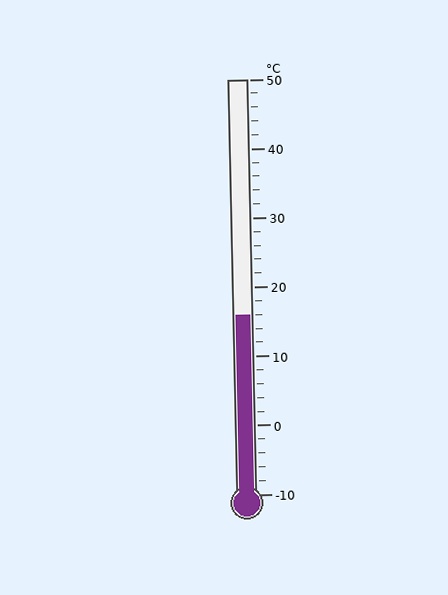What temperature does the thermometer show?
The thermometer shows approximately 16°C.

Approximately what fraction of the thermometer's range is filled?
The thermometer is filled to approximately 45% of its range.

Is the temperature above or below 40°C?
The temperature is below 40°C.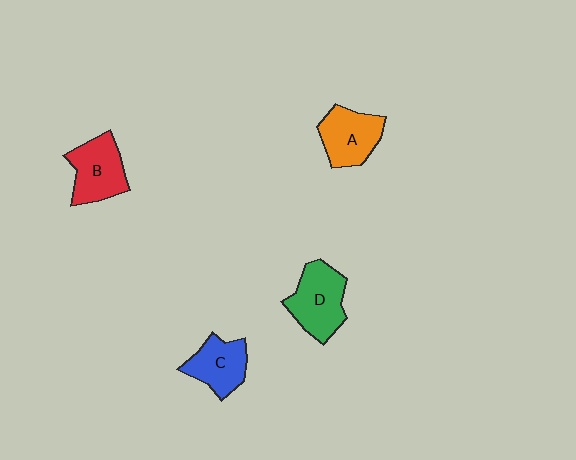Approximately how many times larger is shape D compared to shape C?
Approximately 1.3 times.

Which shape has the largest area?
Shape D (green).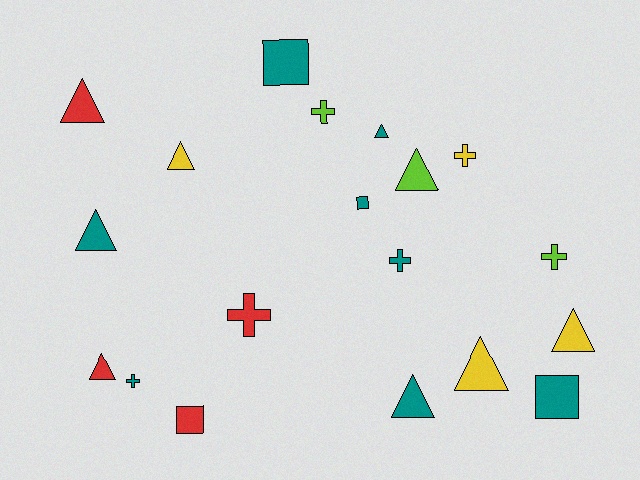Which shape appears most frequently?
Triangle, with 9 objects.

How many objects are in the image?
There are 19 objects.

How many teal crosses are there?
There are 2 teal crosses.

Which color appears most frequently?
Teal, with 8 objects.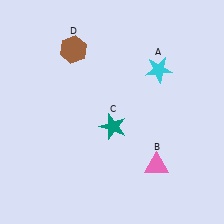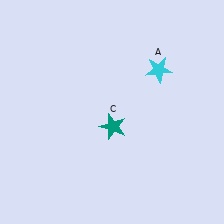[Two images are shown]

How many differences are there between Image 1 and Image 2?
There are 2 differences between the two images.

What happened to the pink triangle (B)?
The pink triangle (B) was removed in Image 2. It was in the bottom-right area of Image 1.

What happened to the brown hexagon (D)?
The brown hexagon (D) was removed in Image 2. It was in the top-left area of Image 1.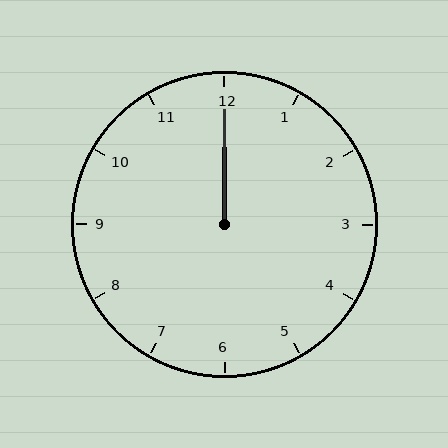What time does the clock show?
12:00.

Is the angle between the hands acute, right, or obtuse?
It is acute.